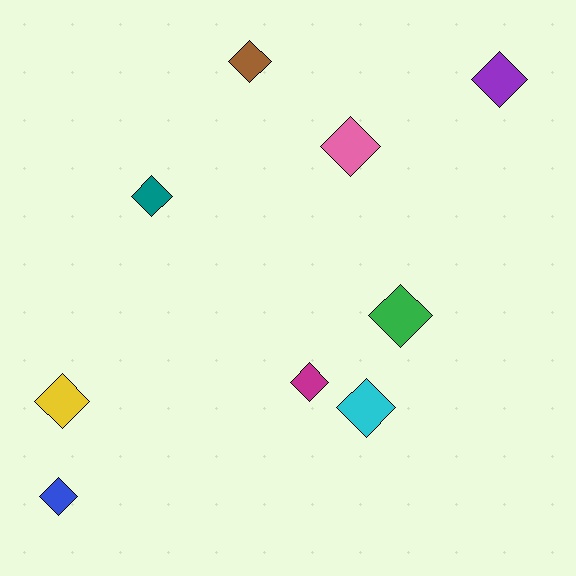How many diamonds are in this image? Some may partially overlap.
There are 9 diamonds.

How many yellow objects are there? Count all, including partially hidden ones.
There is 1 yellow object.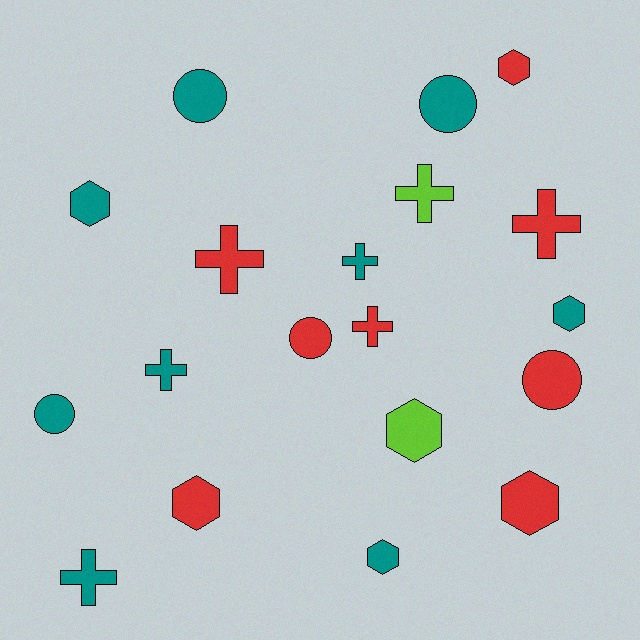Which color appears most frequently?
Teal, with 9 objects.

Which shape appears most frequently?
Cross, with 7 objects.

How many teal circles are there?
There are 3 teal circles.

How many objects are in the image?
There are 19 objects.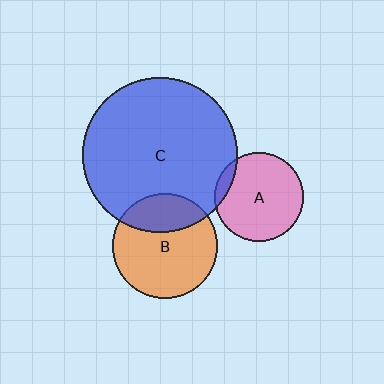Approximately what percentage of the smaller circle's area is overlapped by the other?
Approximately 30%.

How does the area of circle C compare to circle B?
Approximately 2.2 times.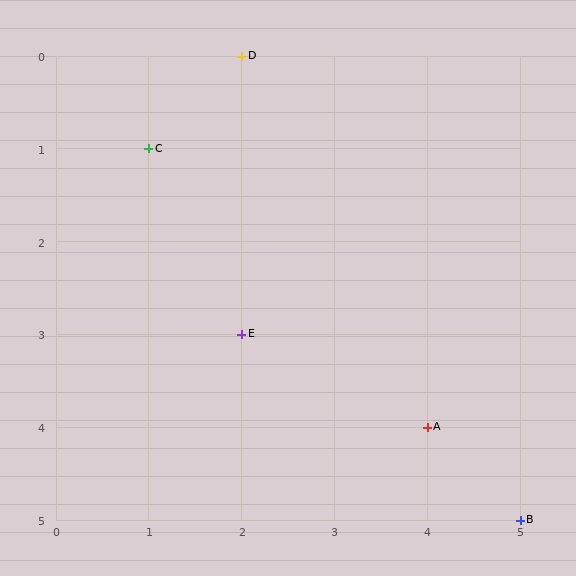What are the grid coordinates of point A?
Point A is at grid coordinates (4, 4).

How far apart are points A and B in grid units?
Points A and B are 1 column and 1 row apart (about 1.4 grid units diagonally).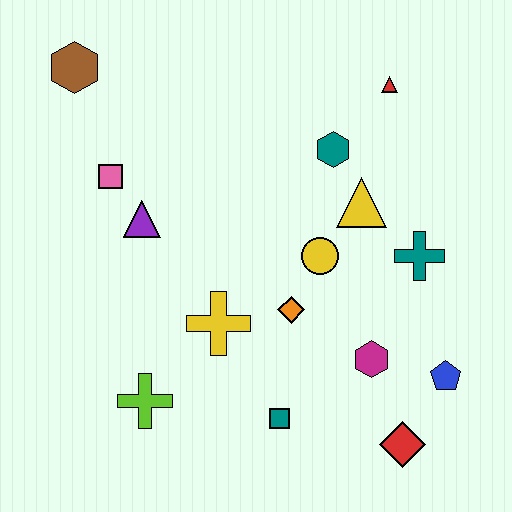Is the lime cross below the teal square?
No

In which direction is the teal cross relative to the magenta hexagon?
The teal cross is above the magenta hexagon.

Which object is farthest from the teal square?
The brown hexagon is farthest from the teal square.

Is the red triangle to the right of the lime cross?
Yes